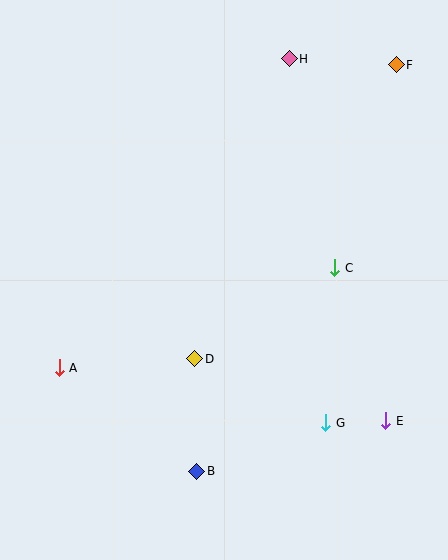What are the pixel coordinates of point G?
Point G is at (326, 423).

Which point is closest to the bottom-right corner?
Point E is closest to the bottom-right corner.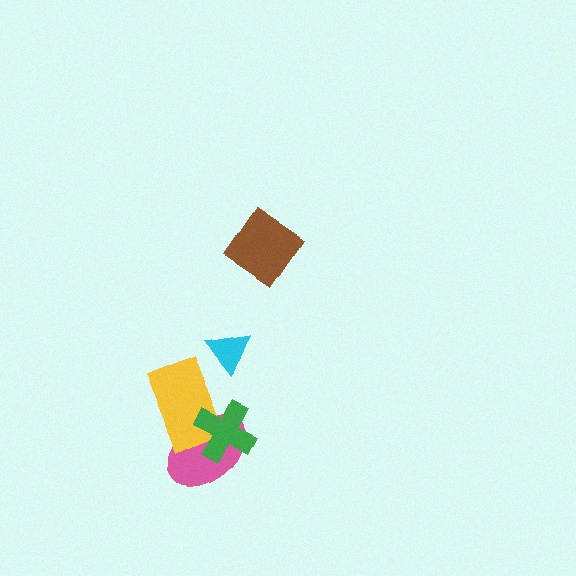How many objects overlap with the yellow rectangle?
2 objects overlap with the yellow rectangle.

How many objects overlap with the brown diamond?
0 objects overlap with the brown diamond.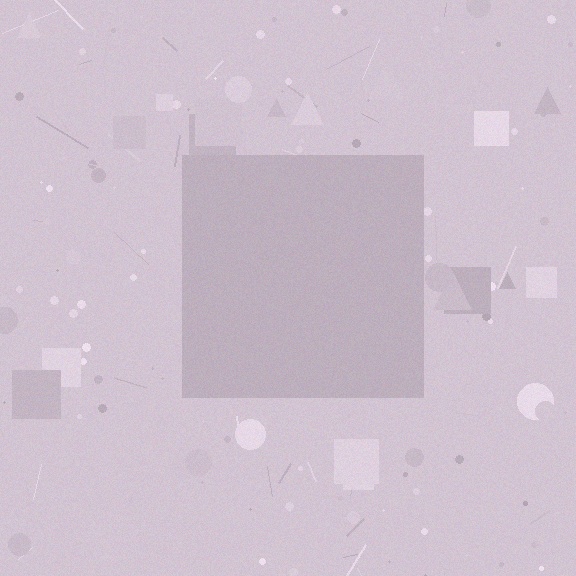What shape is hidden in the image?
A square is hidden in the image.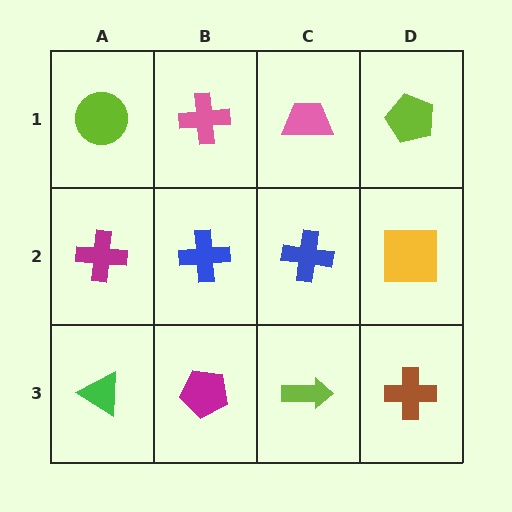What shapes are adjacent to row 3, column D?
A yellow square (row 2, column D), a lime arrow (row 3, column C).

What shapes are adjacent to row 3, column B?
A blue cross (row 2, column B), a green triangle (row 3, column A), a lime arrow (row 3, column C).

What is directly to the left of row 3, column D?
A lime arrow.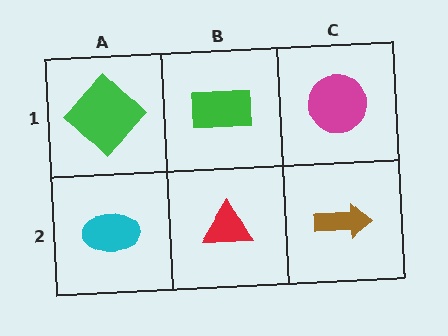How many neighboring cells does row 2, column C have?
2.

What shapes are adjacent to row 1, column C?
A brown arrow (row 2, column C), a green rectangle (row 1, column B).